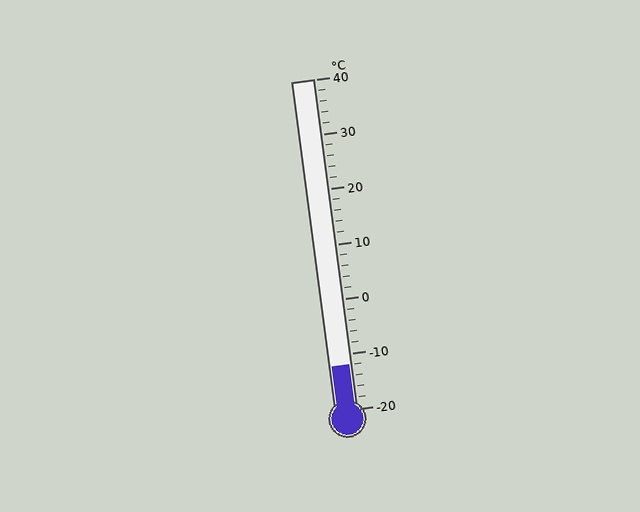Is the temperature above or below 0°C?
The temperature is below 0°C.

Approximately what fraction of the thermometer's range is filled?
The thermometer is filled to approximately 15% of its range.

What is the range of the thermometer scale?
The thermometer scale ranges from -20°C to 40°C.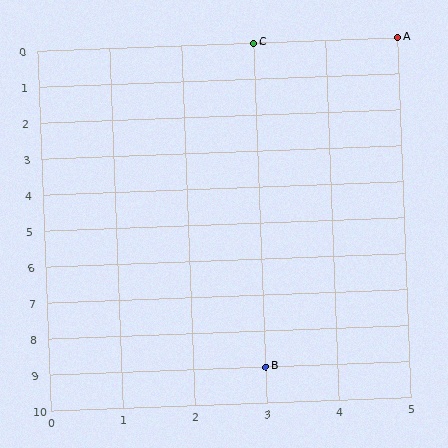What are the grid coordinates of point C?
Point C is at grid coordinates (3, 0).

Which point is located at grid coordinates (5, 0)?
Point A is at (5, 0).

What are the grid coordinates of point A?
Point A is at grid coordinates (5, 0).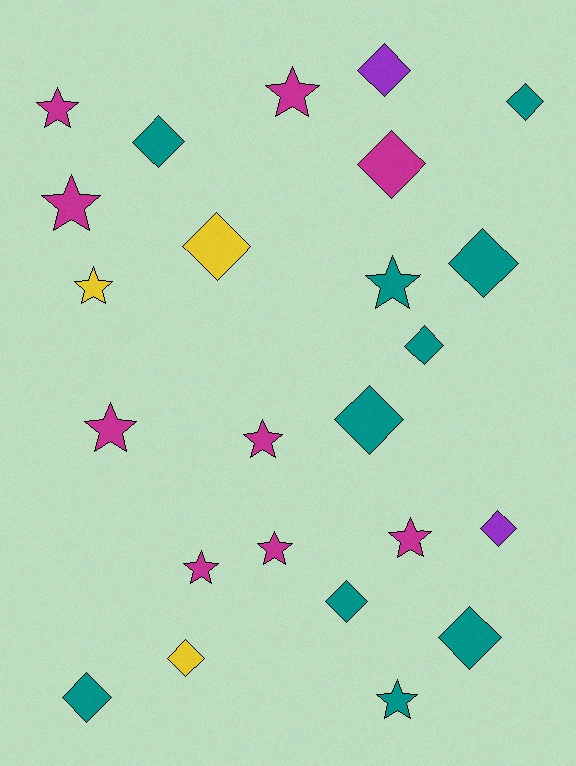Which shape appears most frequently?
Diamond, with 13 objects.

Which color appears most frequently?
Teal, with 10 objects.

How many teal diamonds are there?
There are 8 teal diamonds.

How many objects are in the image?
There are 24 objects.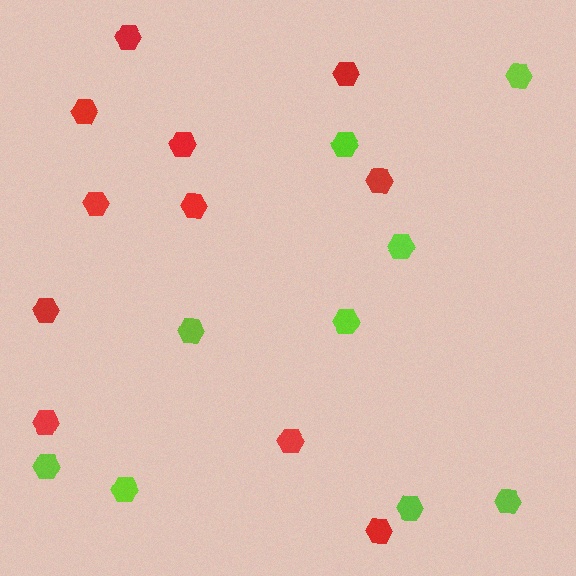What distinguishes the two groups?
There are 2 groups: one group of red hexagons (11) and one group of lime hexagons (9).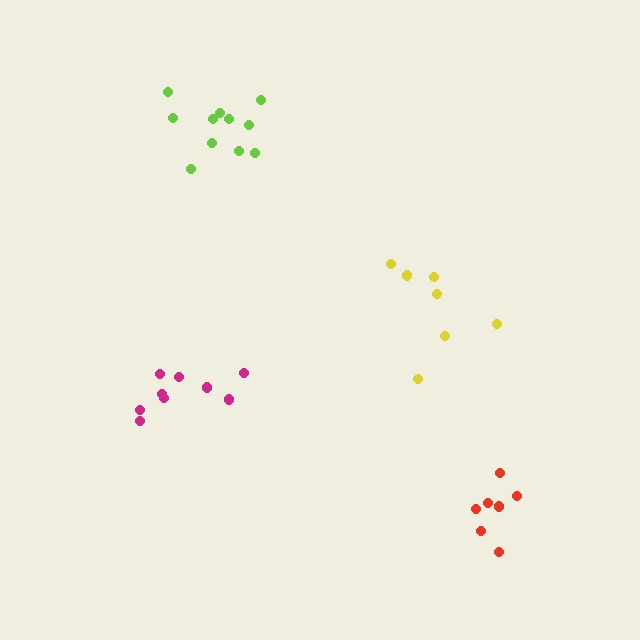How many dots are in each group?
Group 1: 7 dots, Group 2: 7 dots, Group 3: 9 dots, Group 4: 11 dots (34 total).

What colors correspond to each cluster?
The clusters are colored: red, yellow, magenta, lime.